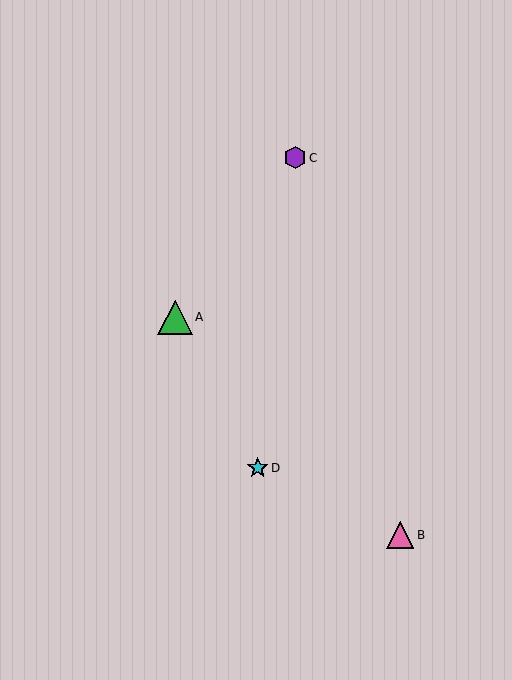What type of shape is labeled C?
Shape C is a purple hexagon.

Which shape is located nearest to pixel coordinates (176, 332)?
The green triangle (labeled A) at (175, 317) is nearest to that location.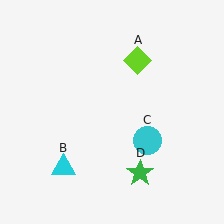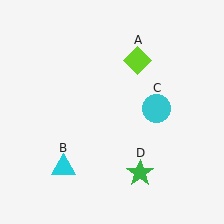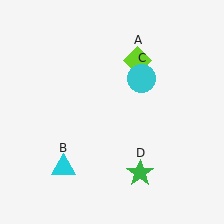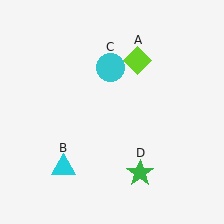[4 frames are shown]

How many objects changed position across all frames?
1 object changed position: cyan circle (object C).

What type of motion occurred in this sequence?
The cyan circle (object C) rotated counterclockwise around the center of the scene.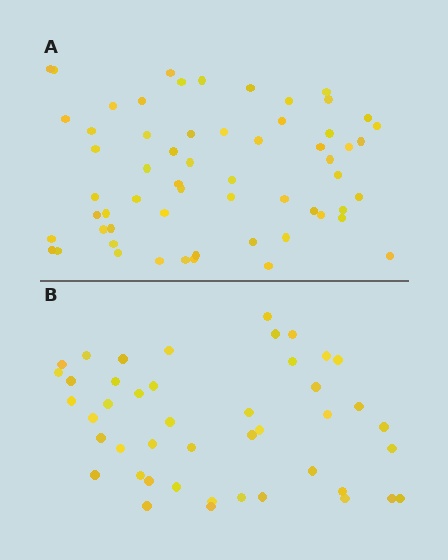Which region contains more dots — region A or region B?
Region A (the top region) has more dots.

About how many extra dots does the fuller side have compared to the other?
Region A has approximately 15 more dots than region B.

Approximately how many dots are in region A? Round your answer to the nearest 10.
About 60 dots.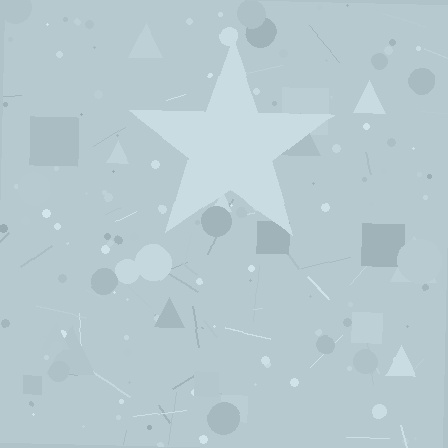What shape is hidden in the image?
A star is hidden in the image.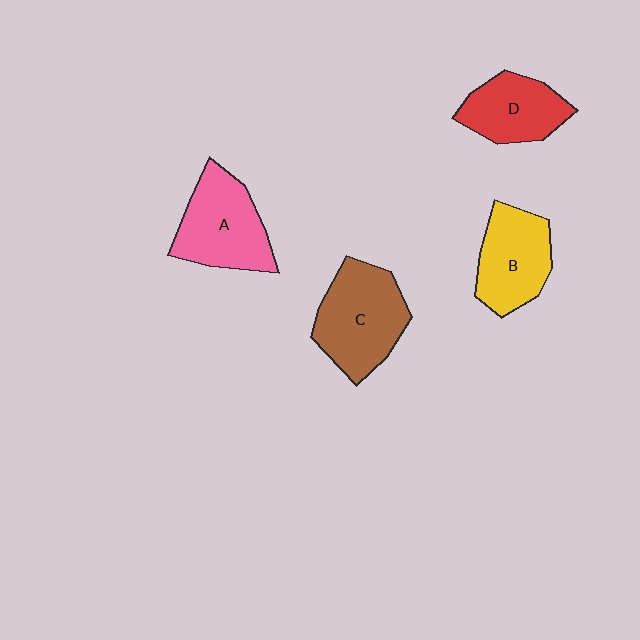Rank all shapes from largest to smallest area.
From largest to smallest: C (brown), A (pink), B (yellow), D (red).